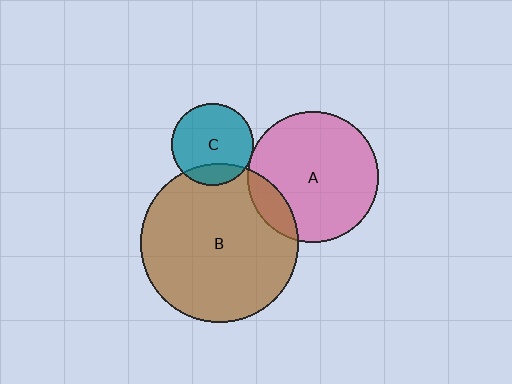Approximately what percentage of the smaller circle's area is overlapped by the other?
Approximately 15%.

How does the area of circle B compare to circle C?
Approximately 3.7 times.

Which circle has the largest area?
Circle B (brown).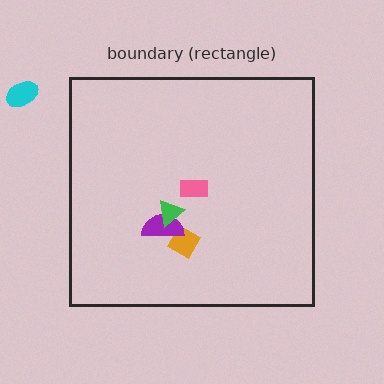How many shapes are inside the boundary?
4 inside, 1 outside.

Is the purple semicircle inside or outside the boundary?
Inside.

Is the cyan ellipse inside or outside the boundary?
Outside.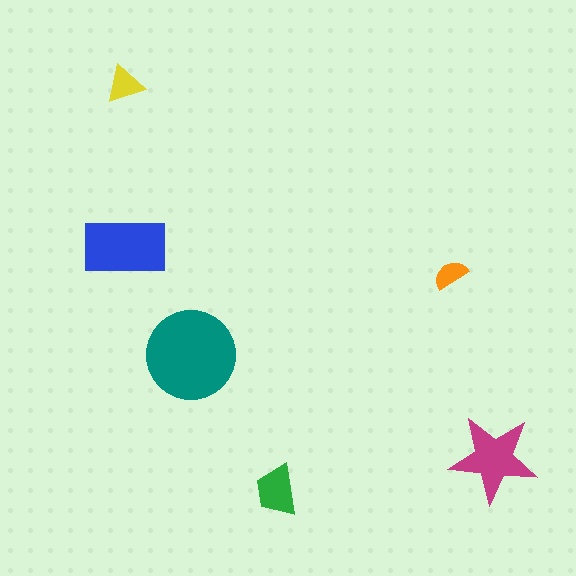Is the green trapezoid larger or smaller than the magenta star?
Smaller.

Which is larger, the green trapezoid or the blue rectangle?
The blue rectangle.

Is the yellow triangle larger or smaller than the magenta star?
Smaller.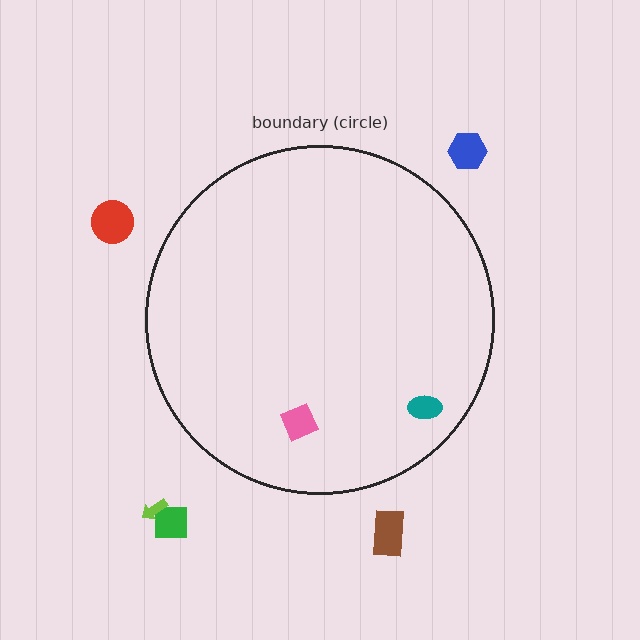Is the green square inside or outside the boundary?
Outside.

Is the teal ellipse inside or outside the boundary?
Inside.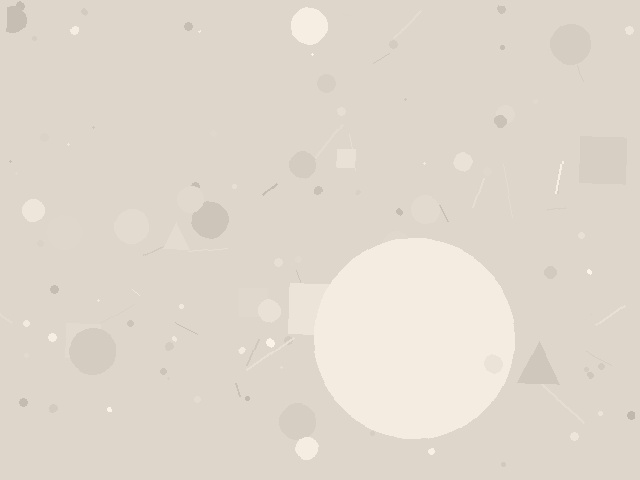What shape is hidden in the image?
A circle is hidden in the image.